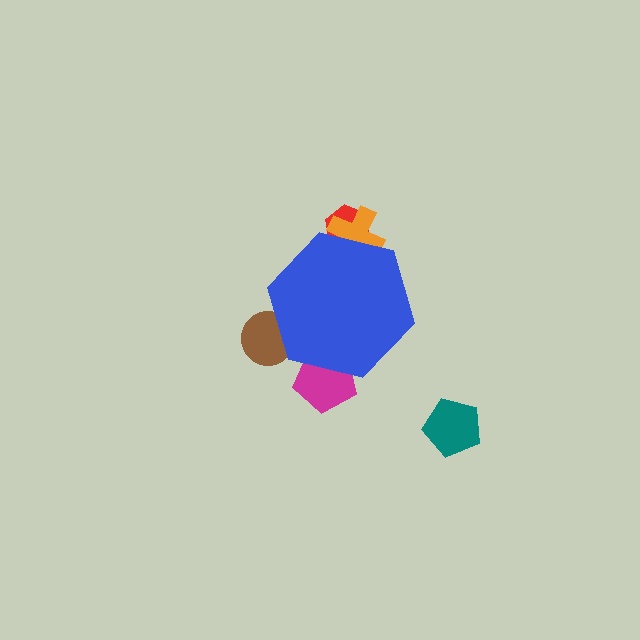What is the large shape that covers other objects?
A blue hexagon.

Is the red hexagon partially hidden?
Yes, the red hexagon is partially hidden behind the blue hexagon.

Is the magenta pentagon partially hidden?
Yes, the magenta pentagon is partially hidden behind the blue hexagon.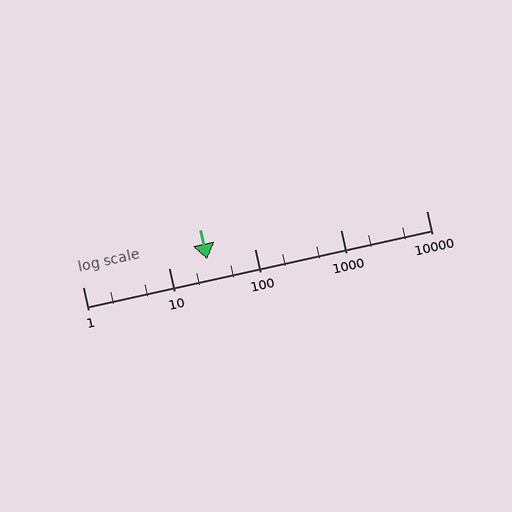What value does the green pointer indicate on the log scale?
The pointer indicates approximately 28.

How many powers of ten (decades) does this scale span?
The scale spans 4 decades, from 1 to 10000.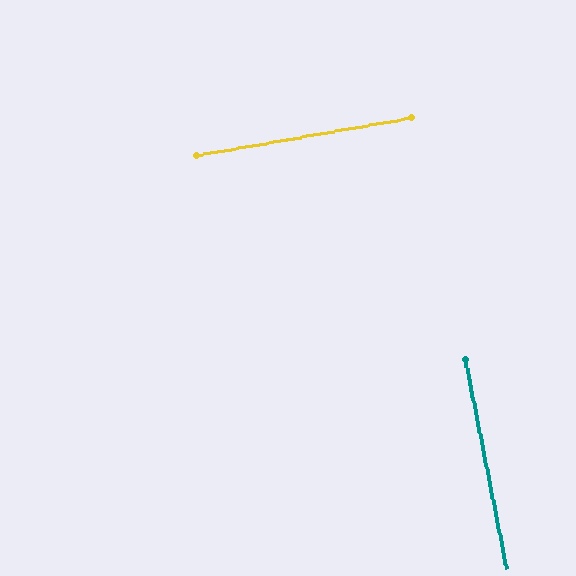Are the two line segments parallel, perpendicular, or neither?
Perpendicular — they meet at approximately 89°.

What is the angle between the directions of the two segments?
Approximately 89 degrees.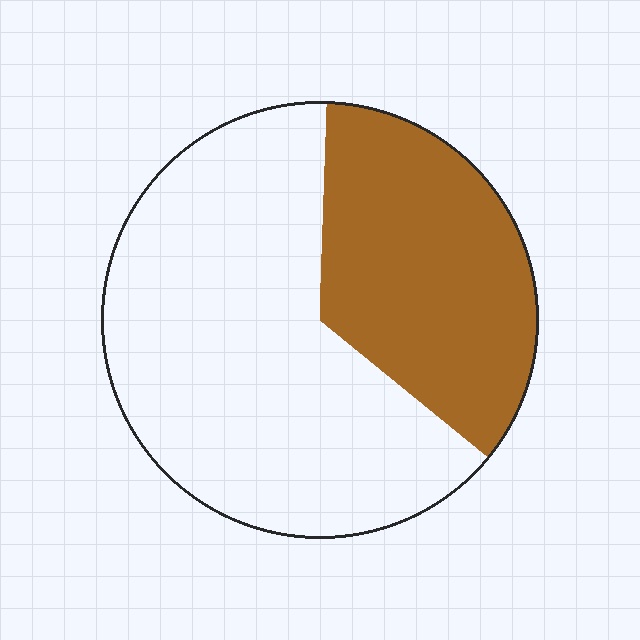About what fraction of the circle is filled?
About three eighths (3/8).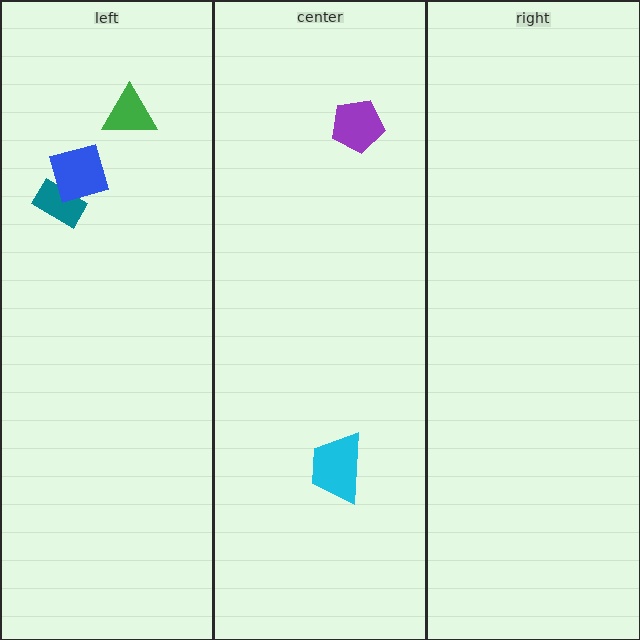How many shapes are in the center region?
2.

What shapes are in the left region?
The green triangle, the teal rectangle, the blue diamond.